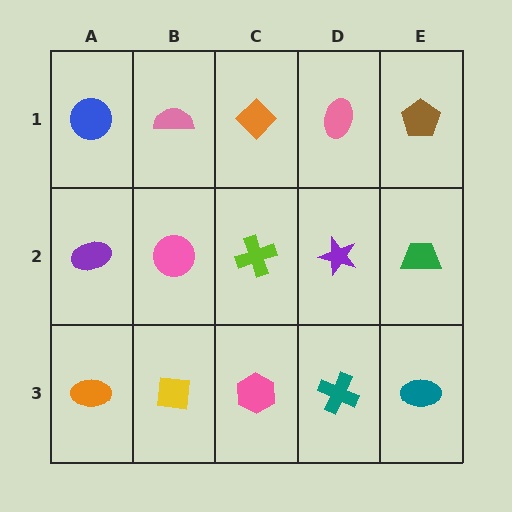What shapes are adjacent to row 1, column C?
A lime cross (row 2, column C), a pink semicircle (row 1, column B), a pink ellipse (row 1, column D).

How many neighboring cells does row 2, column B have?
4.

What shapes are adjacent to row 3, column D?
A purple star (row 2, column D), a pink hexagon (row 3, column C), a teal ellipse (row 3, column E).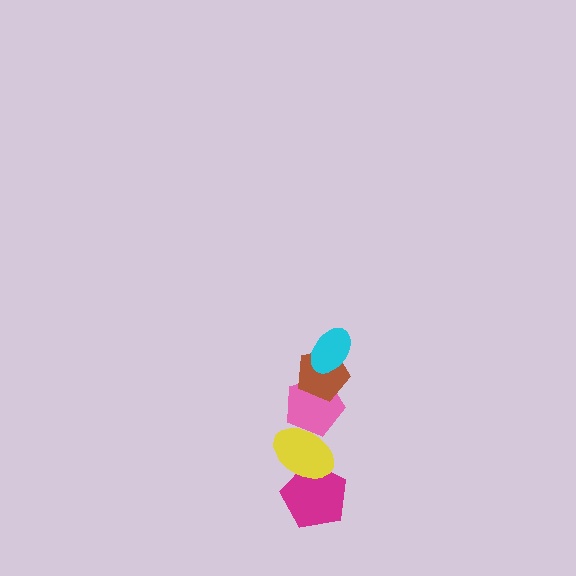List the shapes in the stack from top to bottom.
From top to bottom: the cyan ellipse, the brown pentagon, the pink pentagon, the yellow ellipse, the magenta pentagon.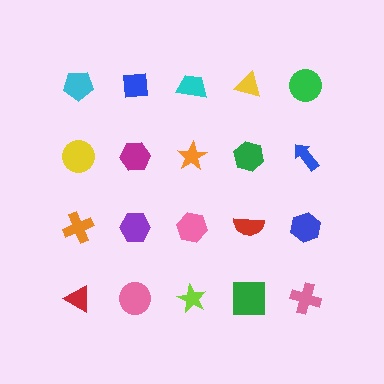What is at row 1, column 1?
A cyan pentagon.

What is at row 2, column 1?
A yellow circle.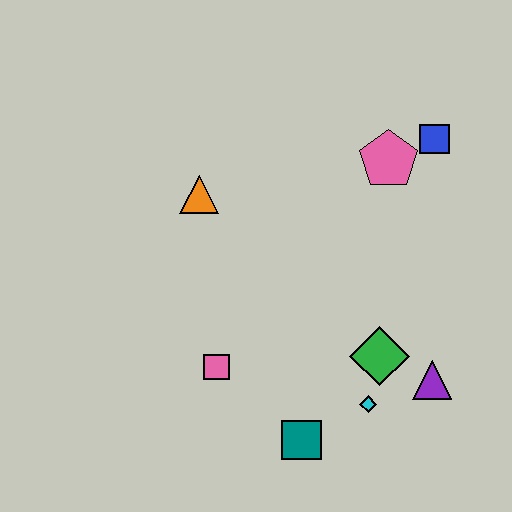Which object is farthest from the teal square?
The blue square is farthest from the teal square.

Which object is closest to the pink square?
The teal square is closest to the pink square.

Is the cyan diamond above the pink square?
No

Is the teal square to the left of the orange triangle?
No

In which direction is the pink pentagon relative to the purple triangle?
The pink pentagon is above the purple triangle.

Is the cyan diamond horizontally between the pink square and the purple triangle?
Yes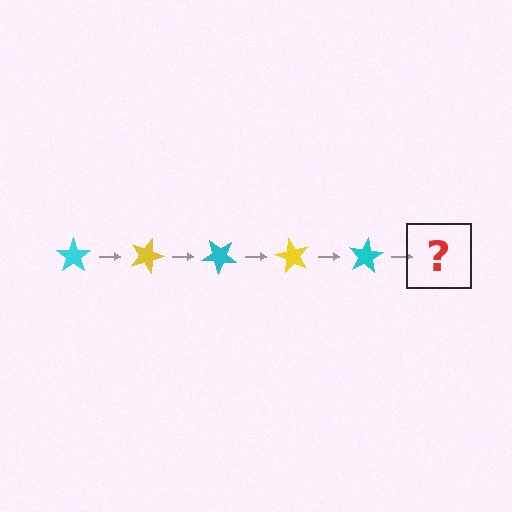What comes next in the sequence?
The next element should be a yellow star, rotated 100 degrees from the start.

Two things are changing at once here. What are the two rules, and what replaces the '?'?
The two rules are that it rotates 20 degrees each step and the color cycles through cyan and yellow. The '?' should be a yellow star, rotated 100 degrees from the start.